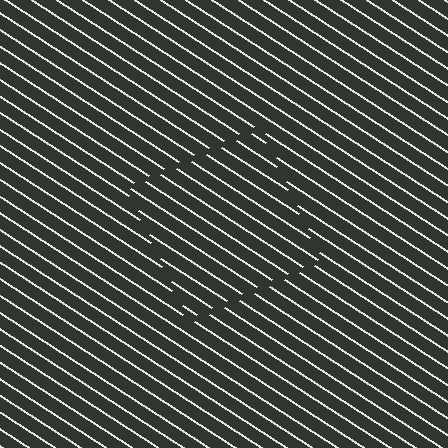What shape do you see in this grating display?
An illusory square. The interior of the shape contains the same grating, shifted by half a period — the contour is defined by the phase discontinuity where line-ends from the inner and outer gratings abut.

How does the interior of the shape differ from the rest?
The interior of the shape contains the same grating, shifted by half a period — the contour is defined by the phase discontinuity where line-ends from the inner and outer gratings abut.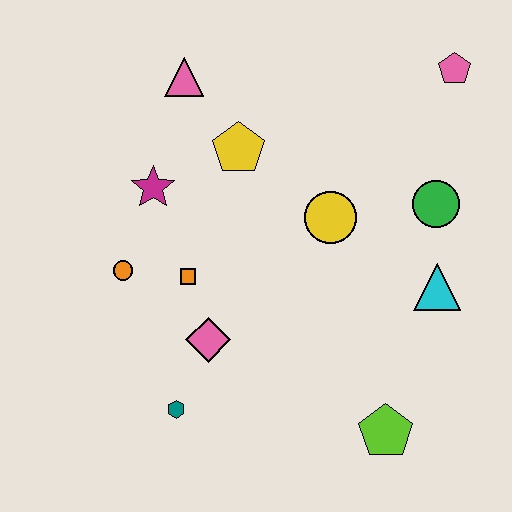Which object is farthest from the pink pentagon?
The teal hexagon is farthest from the pink pentagon.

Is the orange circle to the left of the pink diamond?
Yes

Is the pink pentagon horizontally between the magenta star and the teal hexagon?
No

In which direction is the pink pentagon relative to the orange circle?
The pink pentagon is to the right of the orange circle.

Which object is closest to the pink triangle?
The yellow pentagon is closest to the pink triangle.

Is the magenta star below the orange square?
No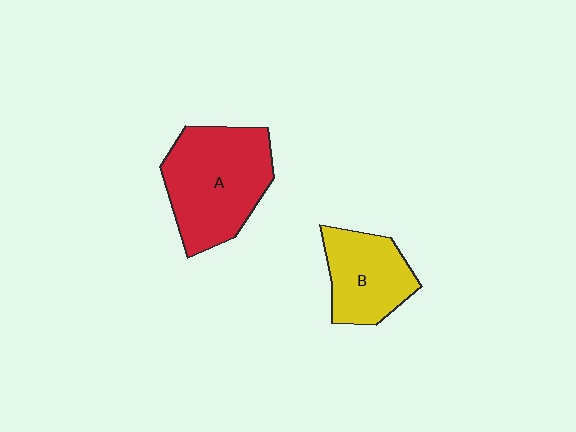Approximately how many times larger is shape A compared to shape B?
Approximately 1.5 times.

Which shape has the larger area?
Shape A (red).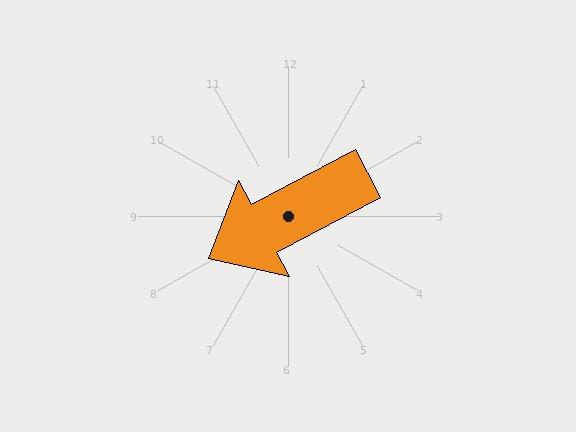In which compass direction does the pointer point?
Southwest.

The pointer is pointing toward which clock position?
Roughly 8 o'clock.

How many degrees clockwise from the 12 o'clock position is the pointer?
Approximately 242 degrees.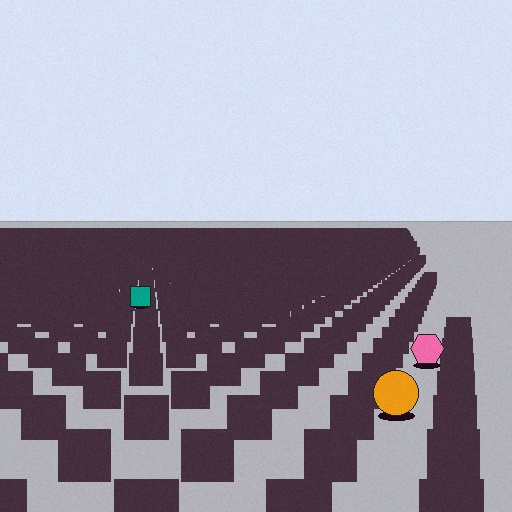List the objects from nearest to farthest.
From nearest to farthest: the orange circle, the pink hexagon, the teal square.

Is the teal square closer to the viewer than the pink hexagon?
No. The pink hexagon is closer — you can tell from the texture gradient: the ground texture is coarser near it.